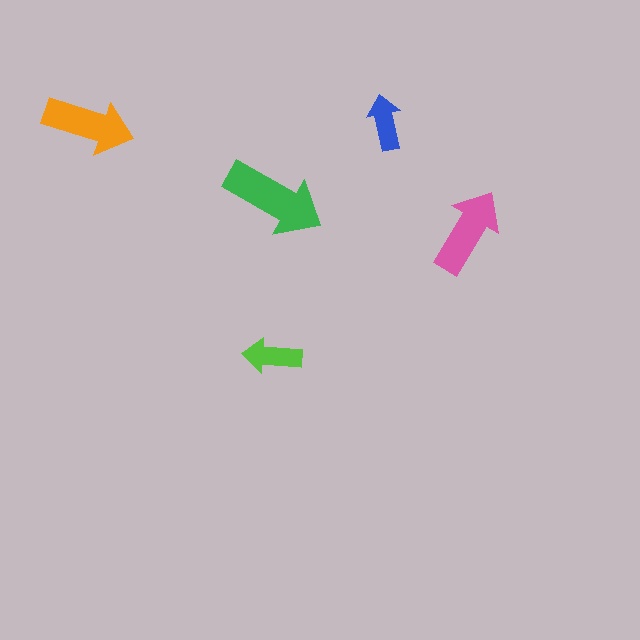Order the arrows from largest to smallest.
the green one, the orange one, the pink one, the lime one, the blue one.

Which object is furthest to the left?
The orange arrow is leftmost.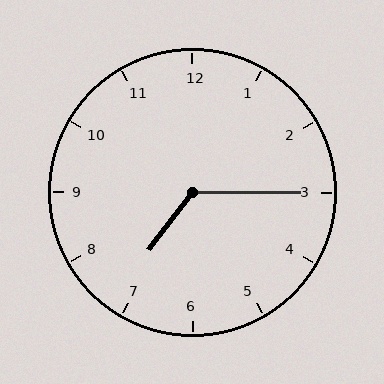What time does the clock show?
7:15.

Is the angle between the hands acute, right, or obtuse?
It is obtuse.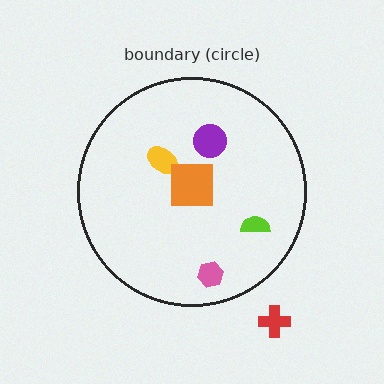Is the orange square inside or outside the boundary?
Inside.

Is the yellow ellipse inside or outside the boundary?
Inside.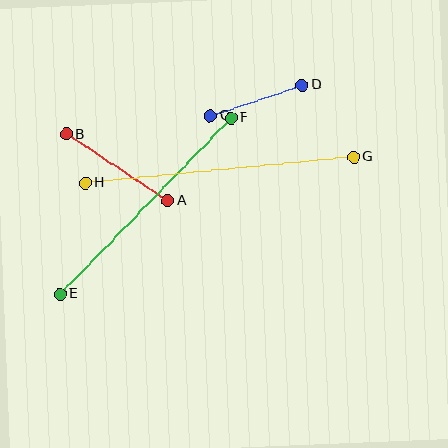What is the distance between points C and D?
The distance is approximately 97 pixels.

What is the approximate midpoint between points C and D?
The midpoint is at approximately (256, 100) pixels.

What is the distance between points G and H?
The distance is approximately 269 pixels.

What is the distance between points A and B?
The distance is approximately 121 pixels.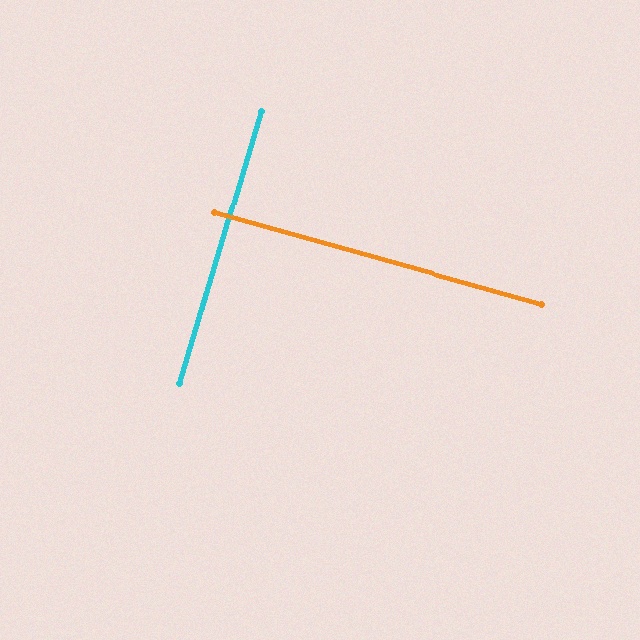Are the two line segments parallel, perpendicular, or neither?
Perpendicular — they meet at approximately 89°.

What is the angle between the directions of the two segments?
Approximately 89 degrees.